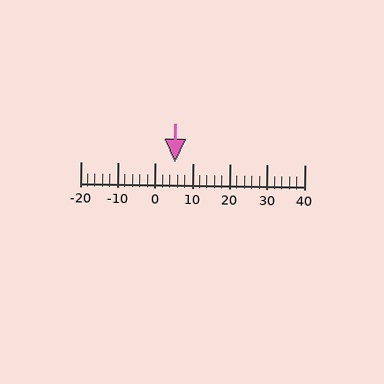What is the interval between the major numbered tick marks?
The major tick marks are spaced 10 units apart.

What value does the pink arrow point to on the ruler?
The pink arrow points to approximately 5.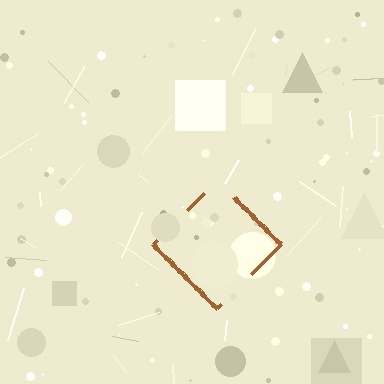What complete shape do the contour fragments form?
The contour fragments form a diamond.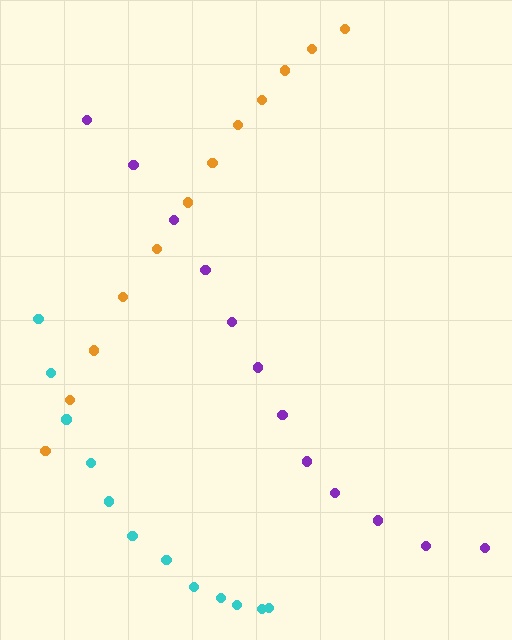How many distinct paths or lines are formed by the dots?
There are 3 distinct paths.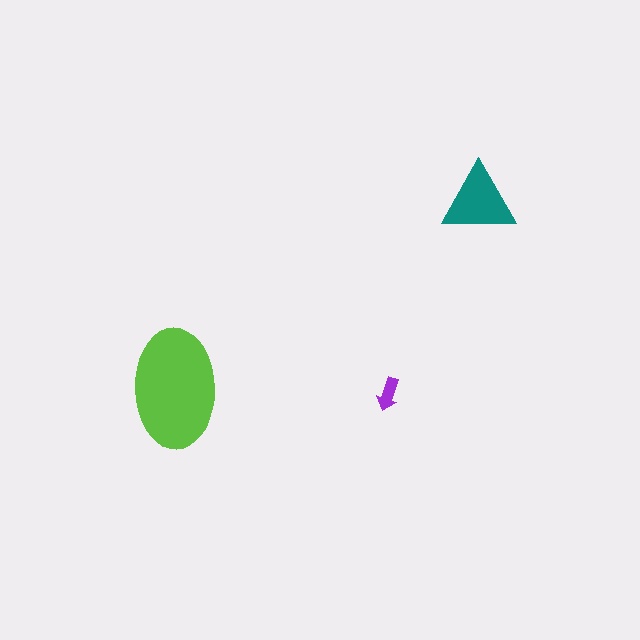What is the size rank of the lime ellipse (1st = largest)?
1st.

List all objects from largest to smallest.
The lime ellipse, the teal triangle, the purple arrow.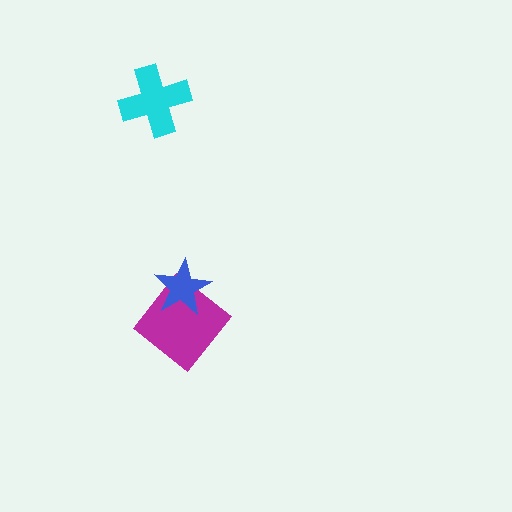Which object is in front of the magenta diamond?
The blue star is in front of the magenta diamond.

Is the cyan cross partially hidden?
No, no other shape covers it.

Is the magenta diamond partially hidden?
Yes, it is partially covered by another shape.